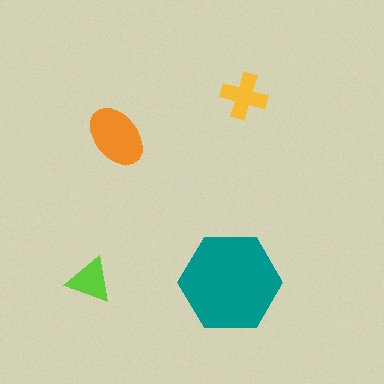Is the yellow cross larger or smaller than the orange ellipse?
Smaller.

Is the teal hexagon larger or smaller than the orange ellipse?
Larger.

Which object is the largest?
The teal hexagon.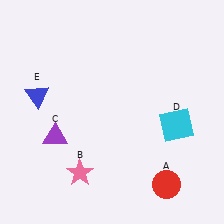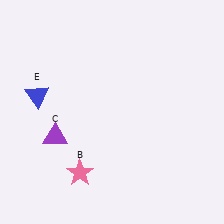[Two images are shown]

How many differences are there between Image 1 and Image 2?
There are 2 differences between the two images.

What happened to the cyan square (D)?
The cyan square (D) was removed in Image 2. It was in the bottom-right area of Image 1.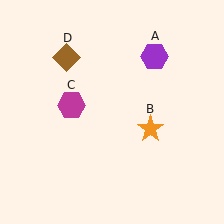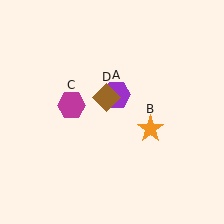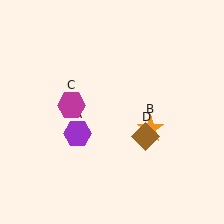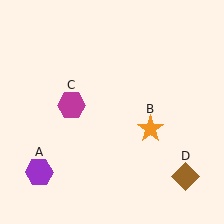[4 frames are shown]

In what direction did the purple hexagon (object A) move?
The purple hexagon (object A) moved down and to the left.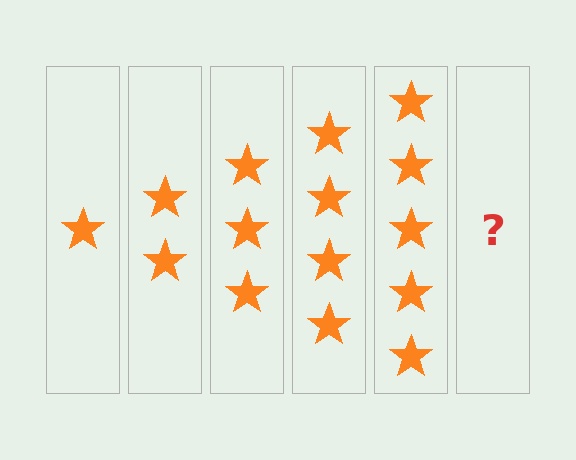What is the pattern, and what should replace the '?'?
The pattern is that each step adds one more star. The '?' should be 6 stars.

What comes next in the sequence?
The next element should be 6 stars.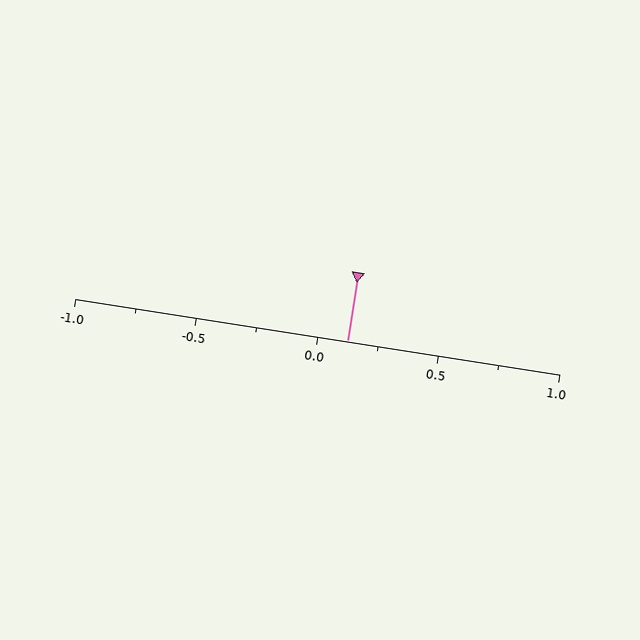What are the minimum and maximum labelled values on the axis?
The axis runs from -1.0 to 1.0.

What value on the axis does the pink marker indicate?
The marker indicates approximately 0.12.